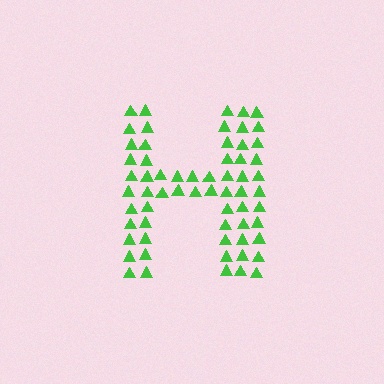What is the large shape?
The large shape is the letter H.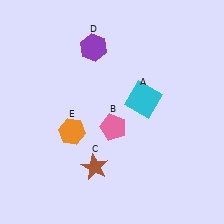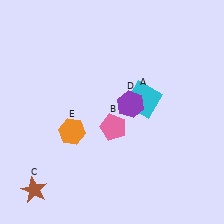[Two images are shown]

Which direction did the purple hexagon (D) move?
The purple hexagon (D) moved down.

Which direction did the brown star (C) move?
The brown star (C) moved left.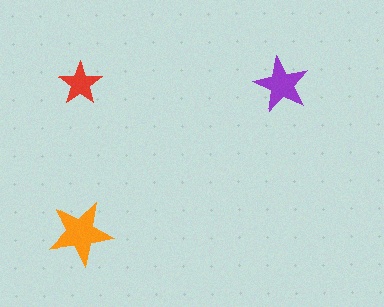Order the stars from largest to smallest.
the orange one, the purple one, the red one.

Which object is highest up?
The red star is topmost.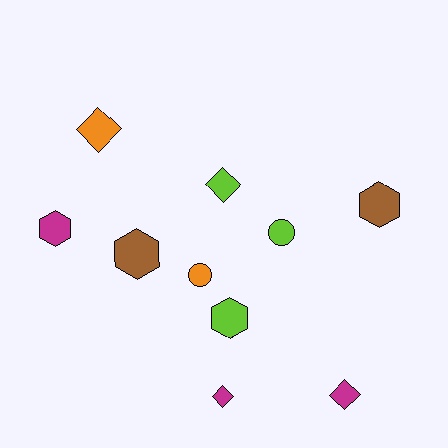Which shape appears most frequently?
Hexagon, with 4 objects.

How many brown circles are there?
There are no brown circles.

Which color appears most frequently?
Magenta, with 3 objects.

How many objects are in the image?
There are 10 objects.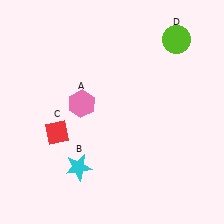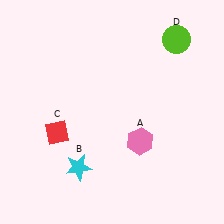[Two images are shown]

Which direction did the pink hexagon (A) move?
The pink hexagon (A) moved right.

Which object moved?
The pink hexagon (A) moved right.